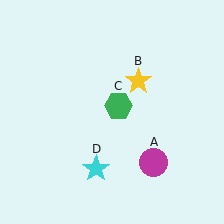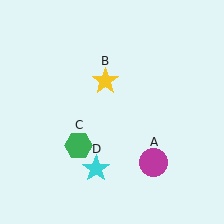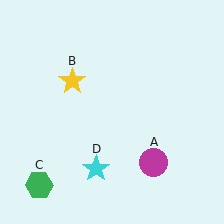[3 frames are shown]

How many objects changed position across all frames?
2 objects changed position: yellow star (object B), green hexagon (object C).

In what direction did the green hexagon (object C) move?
The green hexagon (object C) moved down and to the left.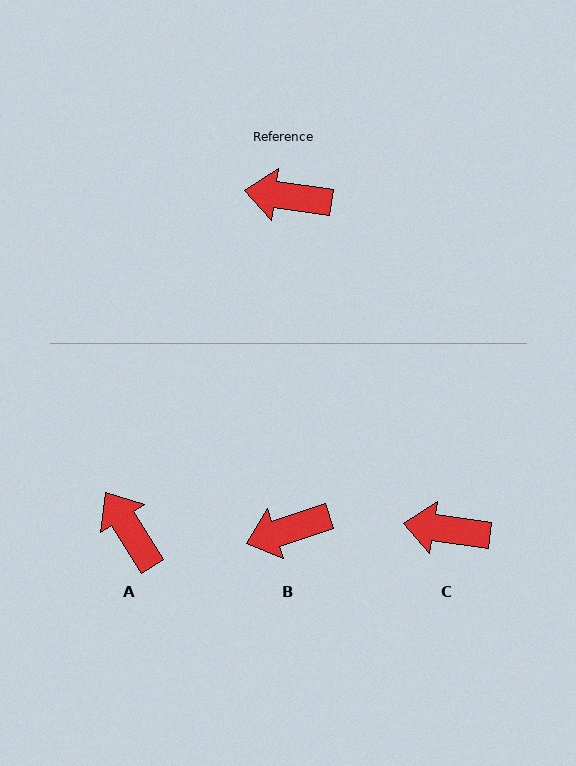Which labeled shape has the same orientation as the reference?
C.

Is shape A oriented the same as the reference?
No, it is off by about 49 degrees.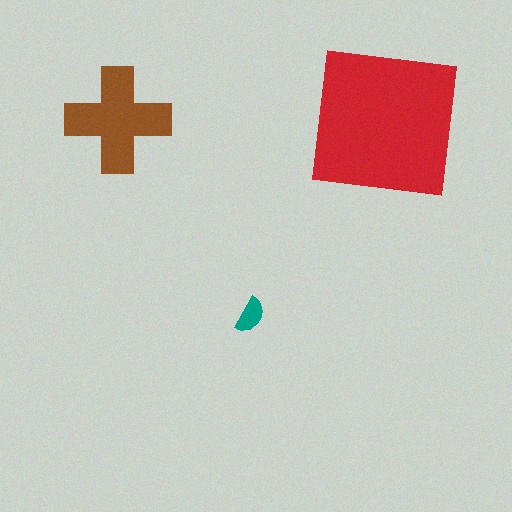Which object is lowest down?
The teal semicircle is bottommost.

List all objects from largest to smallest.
The red square, the brown cross, the teal semicircle.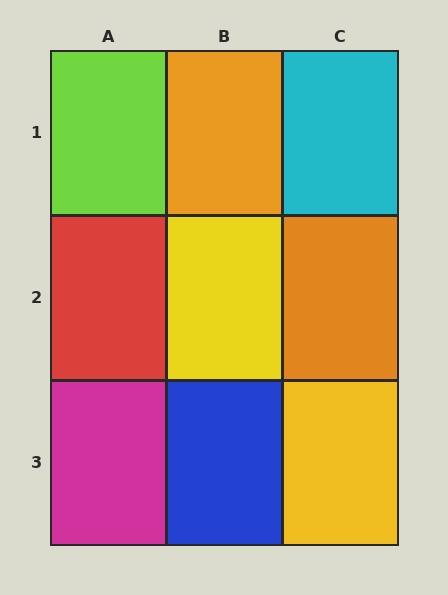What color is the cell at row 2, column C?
Orange.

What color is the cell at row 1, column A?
Lime.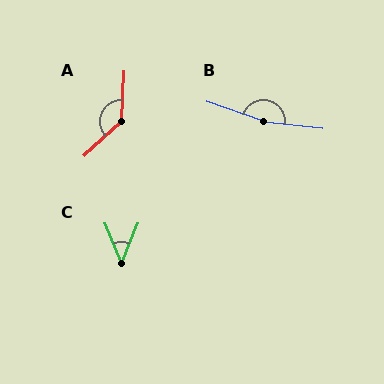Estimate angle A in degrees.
Approximately 136 degrees.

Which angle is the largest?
B, at approximately 168 degrees.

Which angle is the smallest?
C, at approximately 44 degrees.